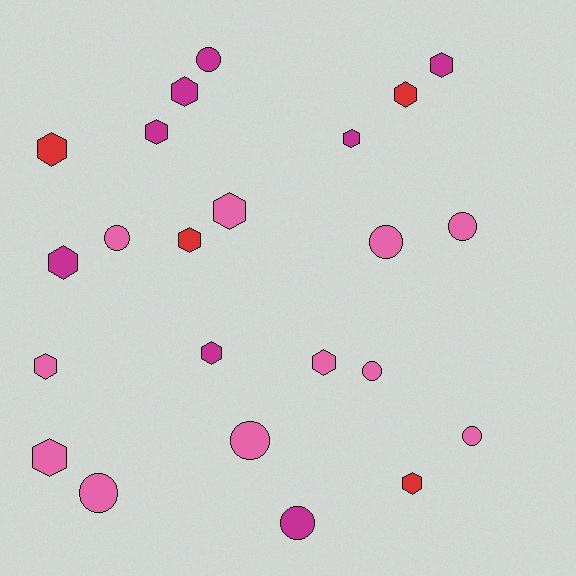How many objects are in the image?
There are 23 objects.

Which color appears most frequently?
Pink, with 11 objects.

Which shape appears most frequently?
Hexagon, with 14 objects.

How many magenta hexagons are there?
There are 6 magenta hexagons.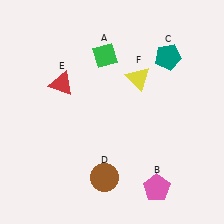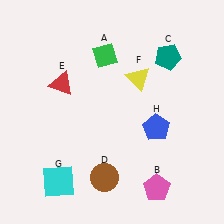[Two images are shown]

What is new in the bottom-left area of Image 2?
A cyan square (G) was added in the bottom-left area of Image 2.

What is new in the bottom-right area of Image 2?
A blue pentagon (H) was added in the bottom-right area of Image 2.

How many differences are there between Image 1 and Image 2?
There are 2 differences between the two images.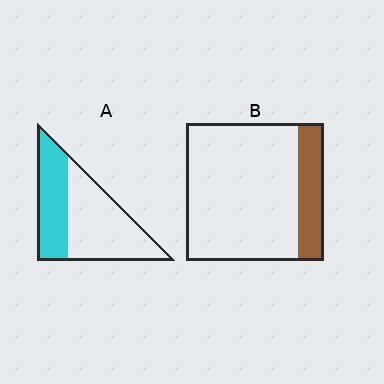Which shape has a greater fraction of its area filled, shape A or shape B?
Shape A.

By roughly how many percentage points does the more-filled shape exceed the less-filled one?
By roughly 20 percentage points (A over B).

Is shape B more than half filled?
No.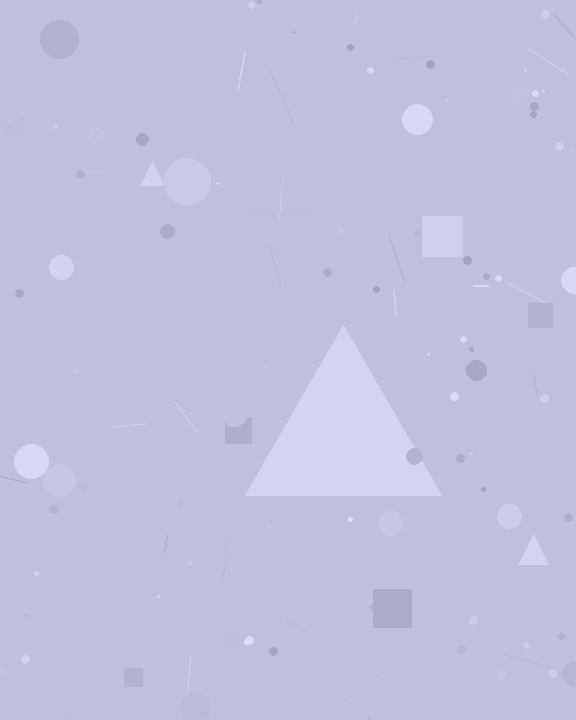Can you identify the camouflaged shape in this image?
The camouflaged shape is a triangle.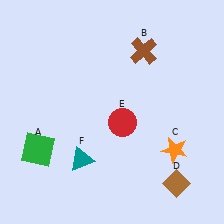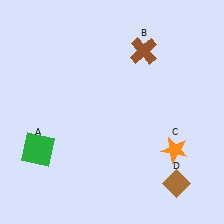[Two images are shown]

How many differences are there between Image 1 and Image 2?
There are 2 differences between the two images.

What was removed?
The teal triangle (F), the red circle (E) were removed in Image 2.